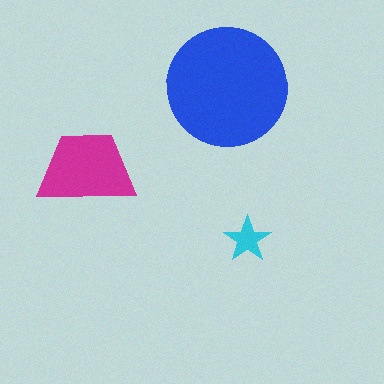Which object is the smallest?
The cyan star.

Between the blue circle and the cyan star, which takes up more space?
The blue circle.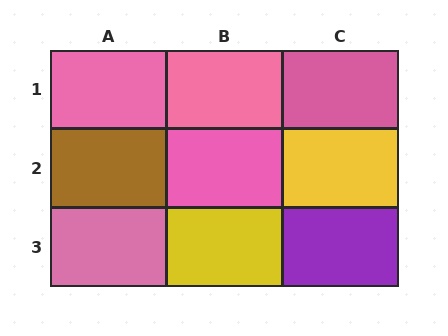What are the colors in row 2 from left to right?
Brown, pink, yellow.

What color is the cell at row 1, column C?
Pink.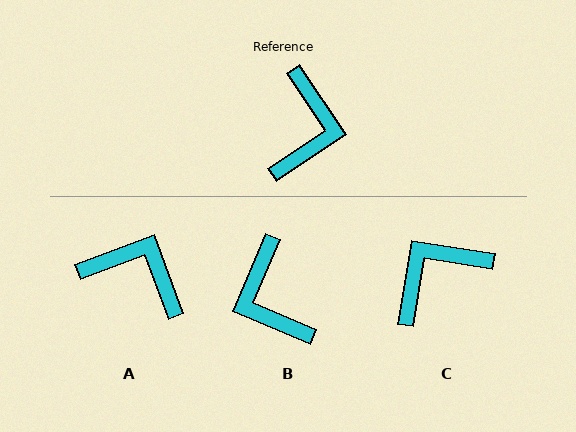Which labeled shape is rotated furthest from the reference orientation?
B, about 147 degrees away.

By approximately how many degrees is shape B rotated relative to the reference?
Approximately 147 degrees clockwise.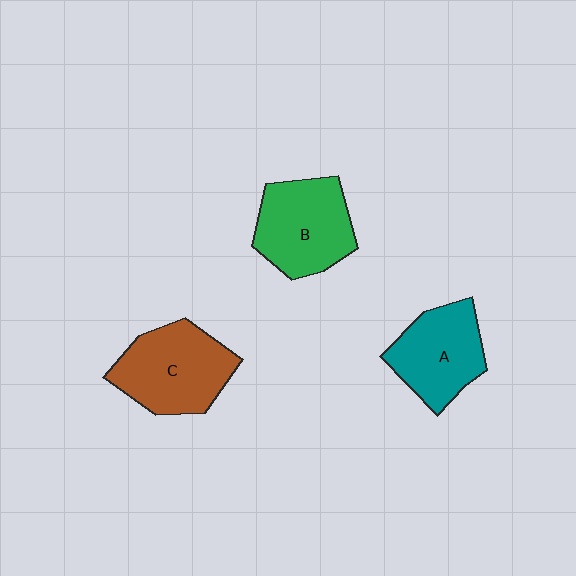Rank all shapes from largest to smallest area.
From largest to smallest: C (brown), B (green), A (teal).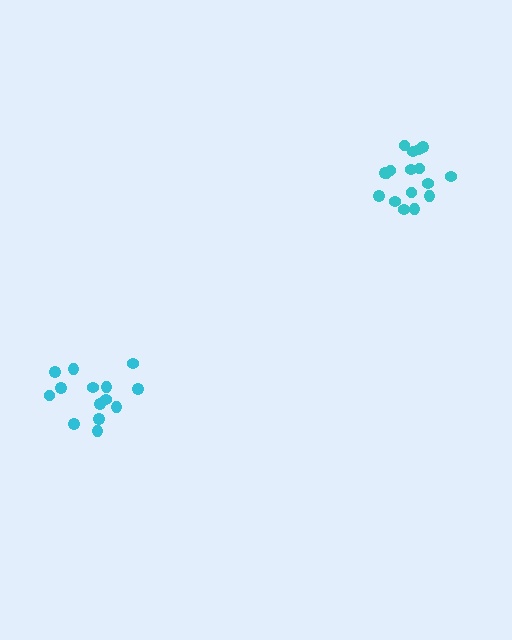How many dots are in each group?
Group 1: 14 dots, Group 2: 17 dots (31 total).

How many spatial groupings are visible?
There are 2 spatial groupings.